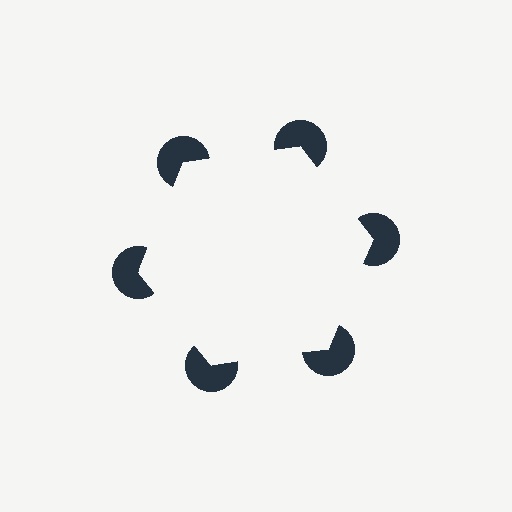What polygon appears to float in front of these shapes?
An illusory hexagon — its edges are inferred from the aligned wedge cuts in the pac-man discs, not physically drawn.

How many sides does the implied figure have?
6 sides.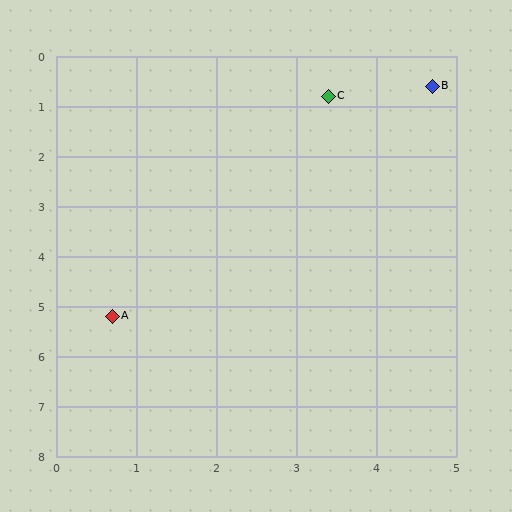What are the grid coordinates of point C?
Point C is at approximately (3.4, 0.8).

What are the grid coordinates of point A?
Point A is at approximately (0.7, 5.2).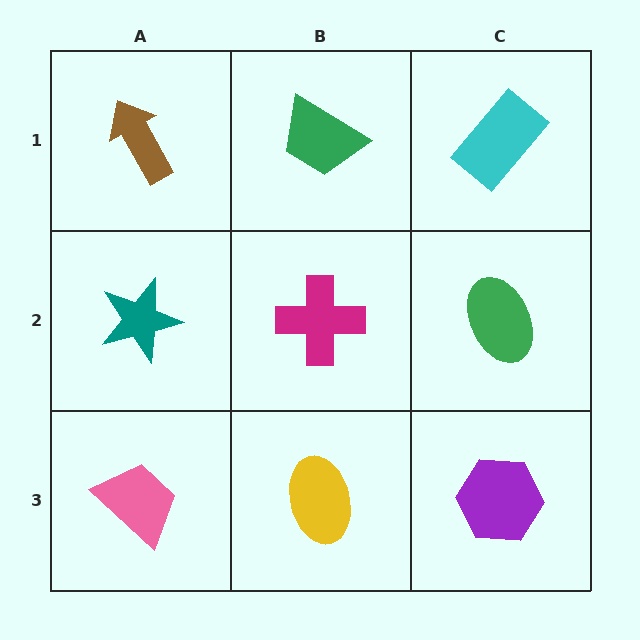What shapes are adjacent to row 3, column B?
A magenta cross (row 2, column B), a pink trapezoid (row 3, column A), a purple hexagon (row 3, column C).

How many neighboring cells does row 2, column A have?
3.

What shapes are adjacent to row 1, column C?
A green ellipse (row 2, column C), a green trapezoid (row 1, column B).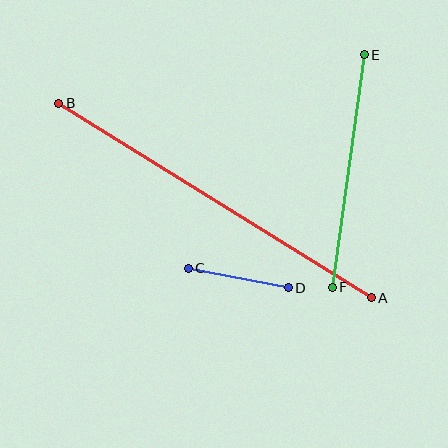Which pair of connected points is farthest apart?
Points A and B are farthest apart.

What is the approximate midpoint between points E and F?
The midpoint is at approximately (348, 171) pixels.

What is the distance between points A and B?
The distance is approximately 368 pixels.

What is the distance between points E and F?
The distance is approximately 235 pixels.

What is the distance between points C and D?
The distance is approximately 102 pixels.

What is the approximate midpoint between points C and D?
The midpoint is at approximately (238, 278) pixels.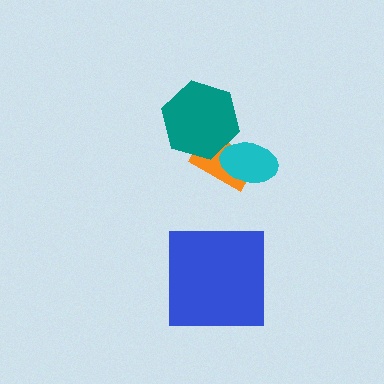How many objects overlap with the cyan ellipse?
1 object overlaps with the cyan ellipse.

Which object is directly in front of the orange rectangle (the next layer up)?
The cyan ellipse is directly in front of the orange rectangle.